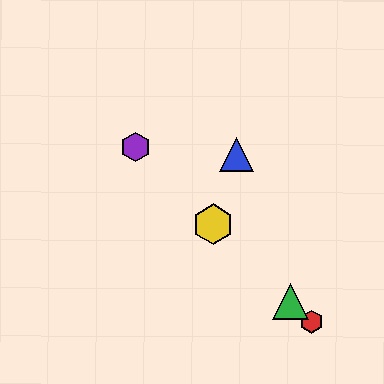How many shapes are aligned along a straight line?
4 shapes (the red hexagon, the green triangle, the yellow hexagon, the purple hexagon) are aligned along a straight line.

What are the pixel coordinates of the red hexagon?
The red hexagon is at (311, 322).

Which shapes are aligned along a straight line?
The red hexagon, the green triangle, the yellow hexagon, the purple hexagon are aligned along a straight line.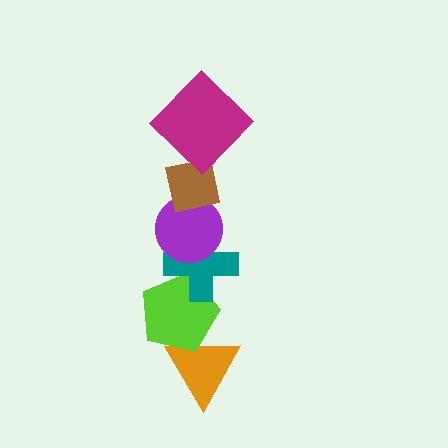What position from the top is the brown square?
The brown square is 2nd from the top.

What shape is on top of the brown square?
The magenta diamond is on top of the brown square.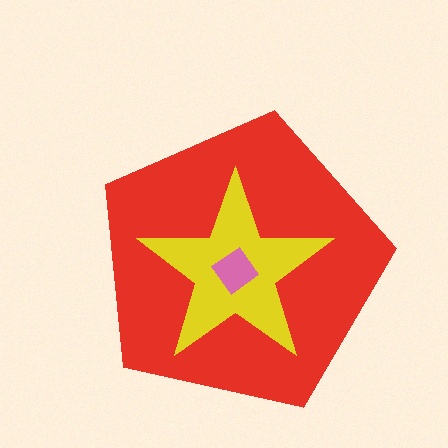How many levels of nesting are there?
3.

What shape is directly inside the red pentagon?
The yellow star.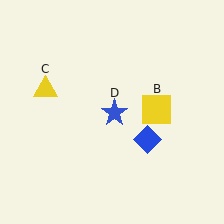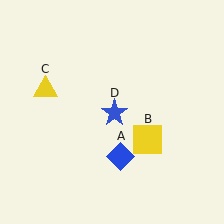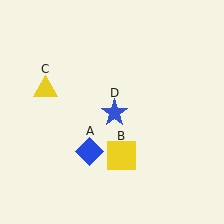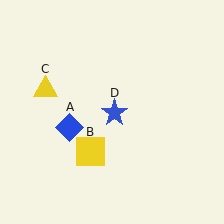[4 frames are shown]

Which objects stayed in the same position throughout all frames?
Yellow triangle (object C) and blue star (object D) remained stationary.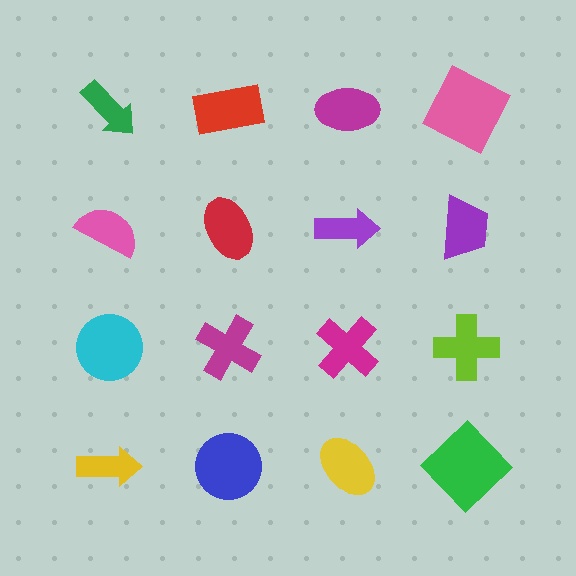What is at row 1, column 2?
A red rectangle.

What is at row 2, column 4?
A purple trapezoid.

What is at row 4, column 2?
A blue circle.